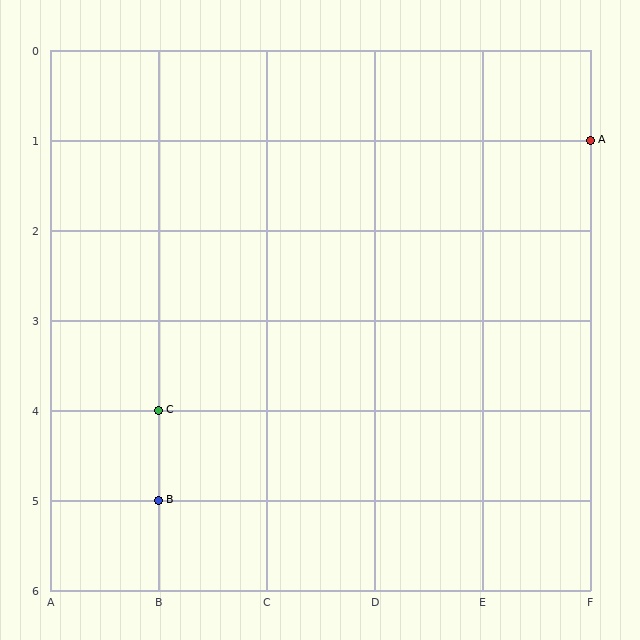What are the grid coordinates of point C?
Point C is at grid coordinates (B, 4).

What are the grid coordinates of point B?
Point B is at grid coordinates (B, 5).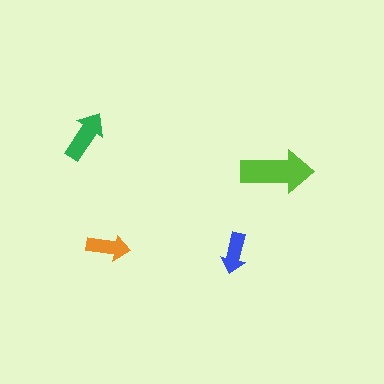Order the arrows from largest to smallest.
the lime one, the green one, the orange one, the blue one.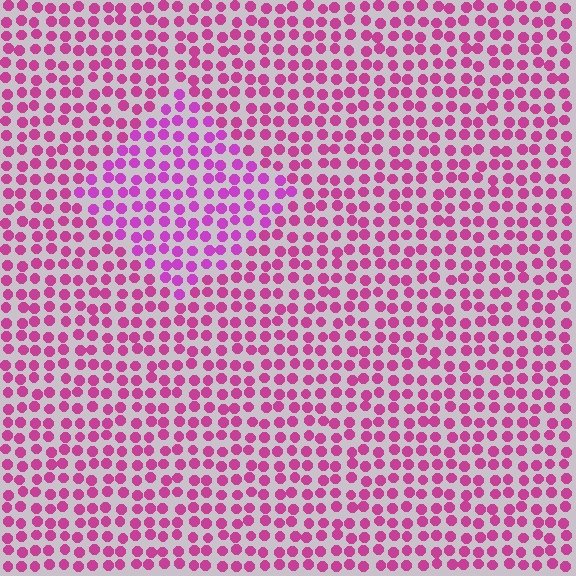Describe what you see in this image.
The image is filled with small magenta elements in a uniform arrangement. A diamond-shaped region is visible where the elements are tinted to a slightly different hue, forming a subtle color boundary.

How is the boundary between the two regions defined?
The boundary is defined purely by a slight shift in hue (about 22 degrees). Spacing, size, and orientation are identical on both sides.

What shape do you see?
I see a diamond.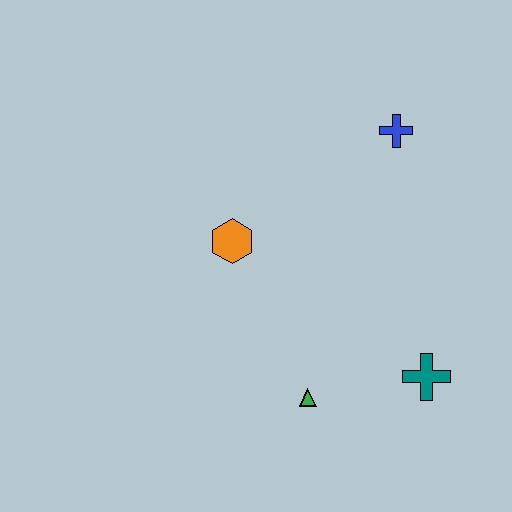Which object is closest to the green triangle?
The teal cross is closest to the green triangle.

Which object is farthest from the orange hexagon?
The teal cross is farthest from the orange hexagon.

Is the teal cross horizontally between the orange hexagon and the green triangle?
No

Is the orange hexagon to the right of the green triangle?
No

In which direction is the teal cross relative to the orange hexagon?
The teal cross is to the right of the orange hexagon.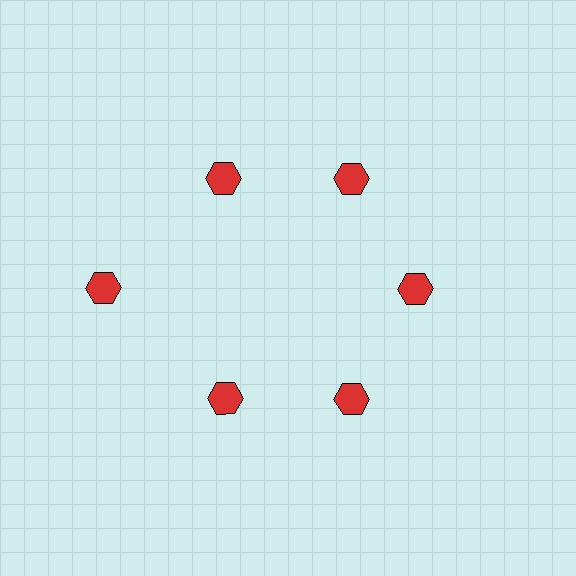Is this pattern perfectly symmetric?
No. The 6 red hexagons are arranged in a ring, but one element near the 9 o'clock position is pushed outward from the center, breaking the 6-fold rotational symmetry.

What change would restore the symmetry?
The symmetry would be restored by moving it inward, back onto the ring so that all 6 hexagons sit at equal angles and equal distance from the center.